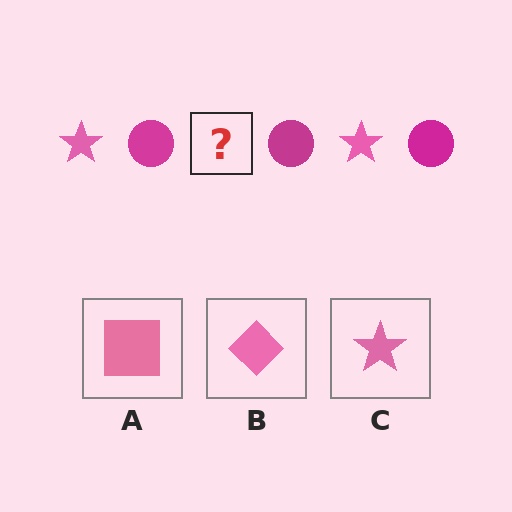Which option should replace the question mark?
Option C.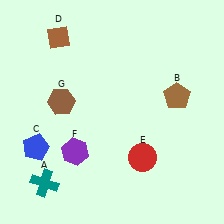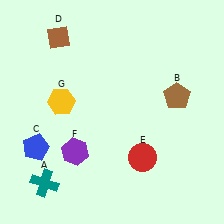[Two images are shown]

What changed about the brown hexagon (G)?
In Image 1, G is brown. In Image 2, it changed to yellow.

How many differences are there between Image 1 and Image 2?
There is 1 difference between the two images.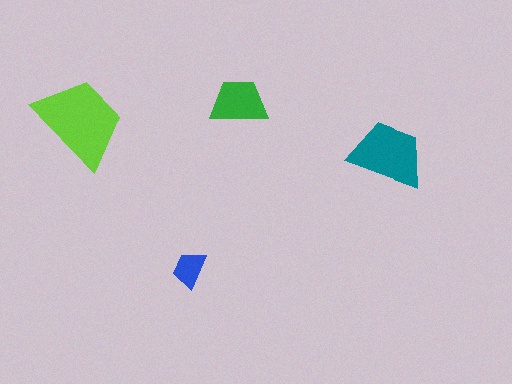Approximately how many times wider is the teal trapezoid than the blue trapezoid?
About 2 times wider.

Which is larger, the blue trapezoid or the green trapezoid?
The green one.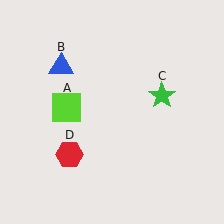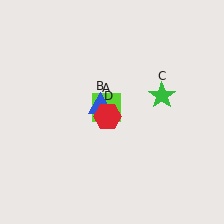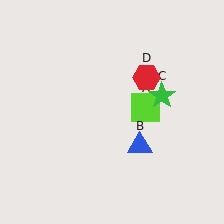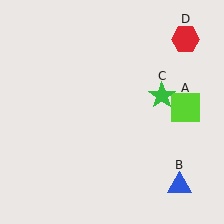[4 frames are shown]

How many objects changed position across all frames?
3 objects changed position: lime square (object A), blue triangle (object B), red hexagon (object D).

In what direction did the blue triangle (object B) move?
The blue triangle (object B) moved down and to the right.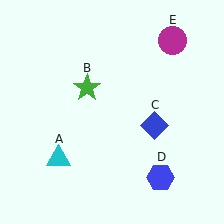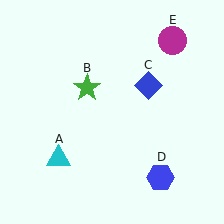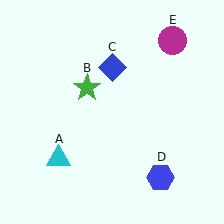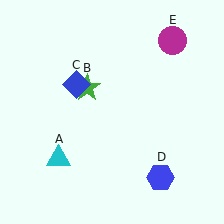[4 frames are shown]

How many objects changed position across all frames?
1 object changed position: blue diamond (object C).